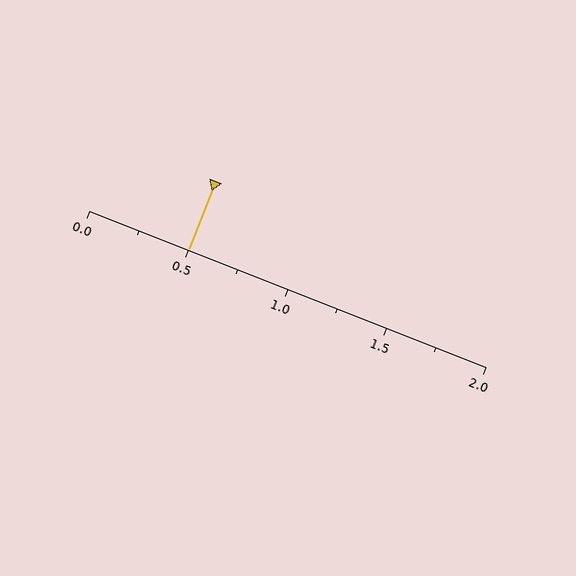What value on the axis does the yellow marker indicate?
The marker indicates approximately 0.5.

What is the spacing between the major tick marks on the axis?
The major ticks are spaced 0.5 apart.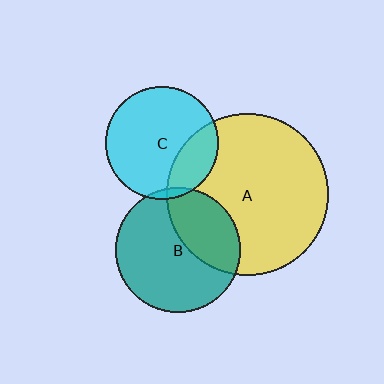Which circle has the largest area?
Circle A (yellow).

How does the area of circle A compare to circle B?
Approximately 1.7 times.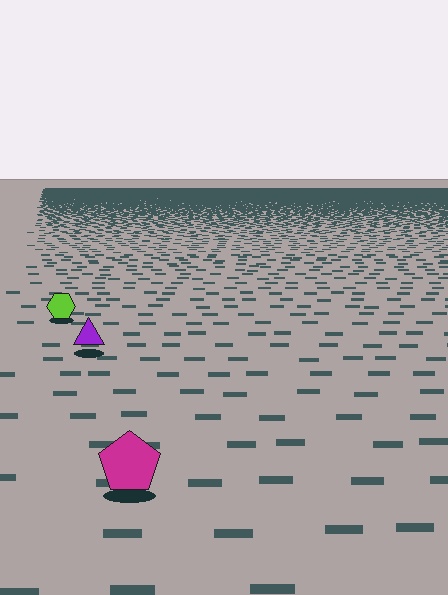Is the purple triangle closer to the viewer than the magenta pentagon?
No. The magenta pentagon is closer — you can tell from the texture gradient: the ground texture is coarser near it.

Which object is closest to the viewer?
The magenta pentagon is closest. The texture marks near it are larger and more spread out.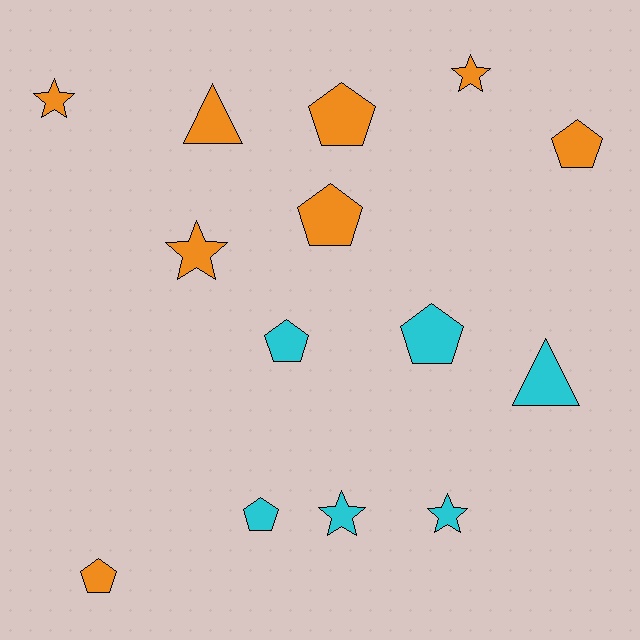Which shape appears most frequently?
Pentagon, with 7 objects.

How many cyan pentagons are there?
There are 3 cyan pentagons.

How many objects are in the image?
There are 14 objects.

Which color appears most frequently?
Orange, with 8 objects.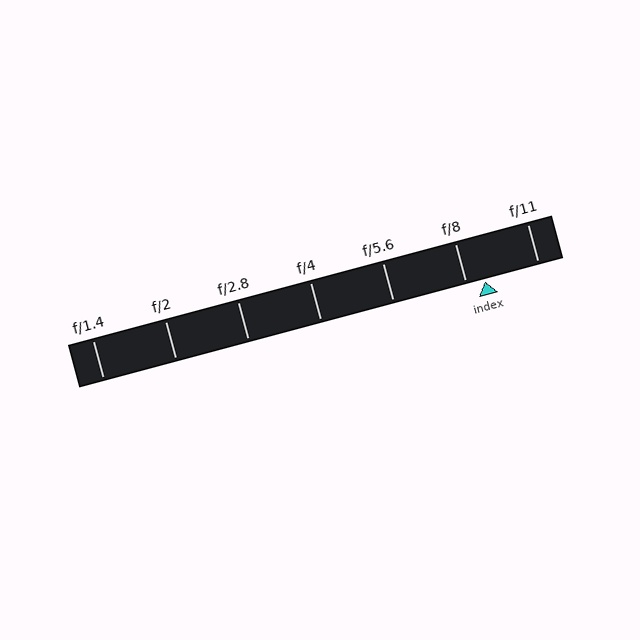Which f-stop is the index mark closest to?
The index mark is closest to f/8.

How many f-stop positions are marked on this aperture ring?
There are 7 f-stop positions marked.